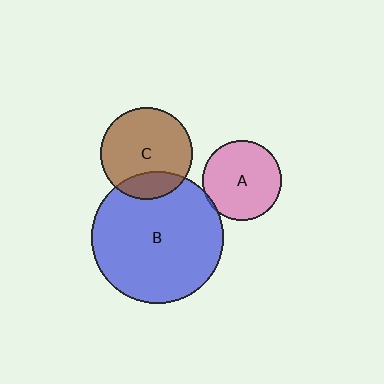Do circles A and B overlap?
Yes.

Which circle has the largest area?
Circle B (blue).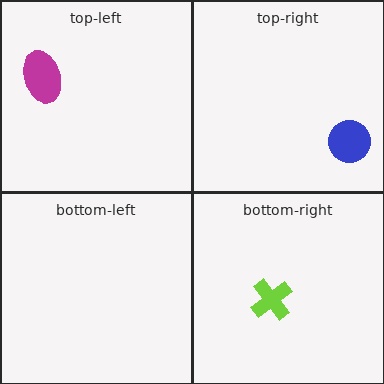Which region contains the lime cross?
The bottom-right region.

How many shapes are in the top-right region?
1.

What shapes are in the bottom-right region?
The lime cross.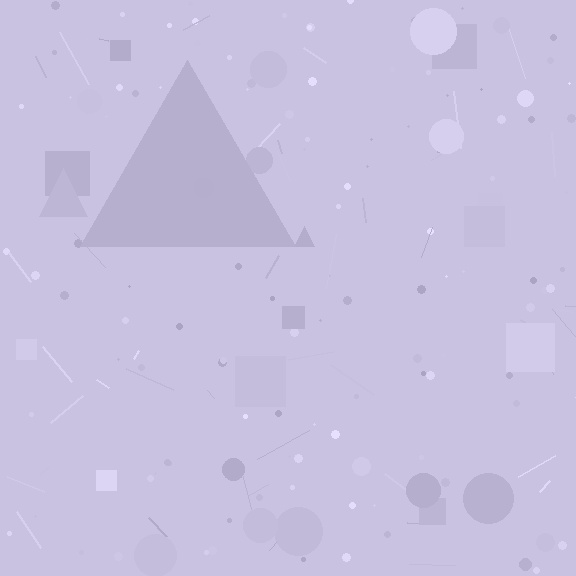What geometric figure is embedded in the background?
A triangle is embedded in the background.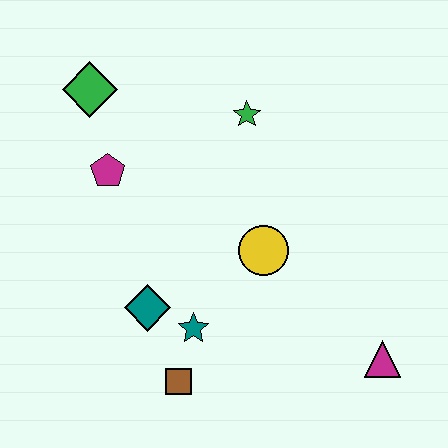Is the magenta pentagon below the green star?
Yes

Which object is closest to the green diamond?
The magenta pentagon is closest to the green diamond.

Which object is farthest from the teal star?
The green diamond is farthest from the teal star.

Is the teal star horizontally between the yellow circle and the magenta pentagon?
Yes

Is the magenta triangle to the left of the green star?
No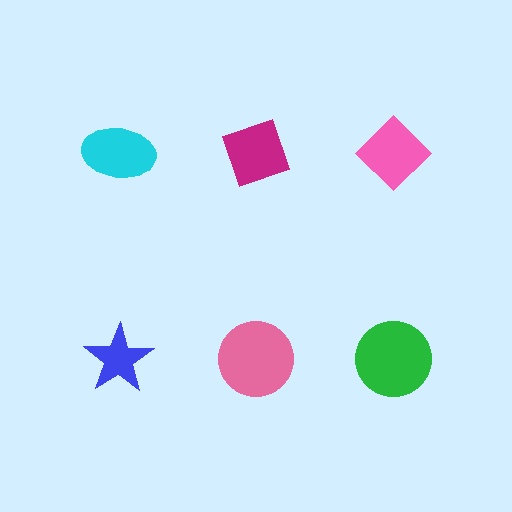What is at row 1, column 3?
A pink diamond.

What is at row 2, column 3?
A green circle.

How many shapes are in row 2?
3 shapes.